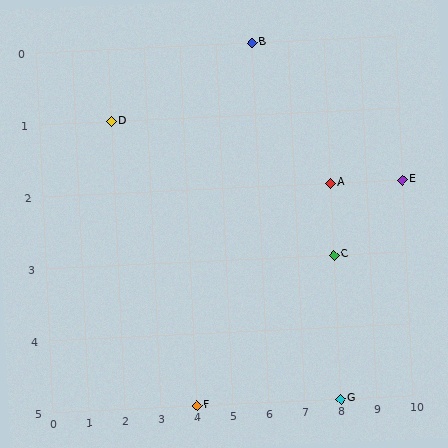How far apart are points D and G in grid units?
Points D and G are 6 columns and 4 rows apart (about 7.2 grid units diagonally).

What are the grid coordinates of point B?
Point B is at grid coordinates (6, 0).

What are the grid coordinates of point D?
Point D is at grid coordinates (2, 1).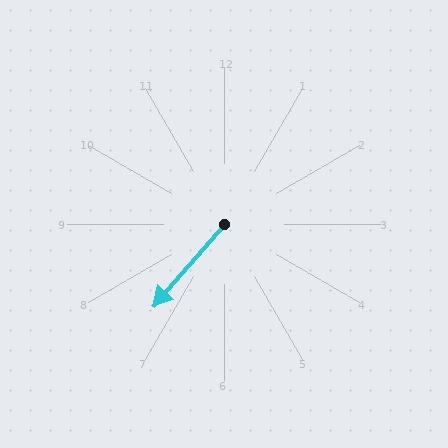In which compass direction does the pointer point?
Southwest.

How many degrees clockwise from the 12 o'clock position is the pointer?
Approximately 221 degrees.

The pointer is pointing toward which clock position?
Roughly 7 o'clock.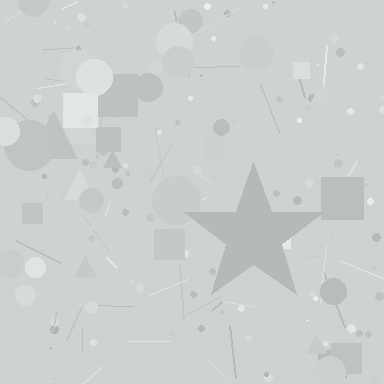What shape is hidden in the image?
A star is hidden in the image.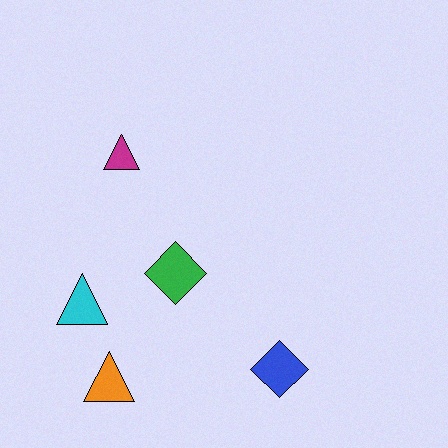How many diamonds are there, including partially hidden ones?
There are 2 diamonds.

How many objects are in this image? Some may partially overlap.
There are 5 objects.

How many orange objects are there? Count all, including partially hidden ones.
There is 1 orange object.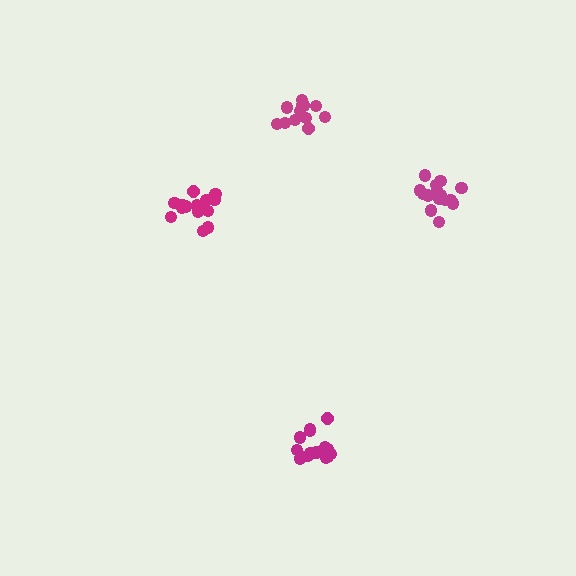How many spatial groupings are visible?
There are 4 spatial groupings.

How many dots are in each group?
Group 1: 15 dots, Group 2: 12 dots, Group 3: 15 dots, Group 4: 16 dots (58 total).